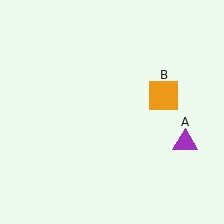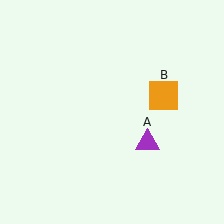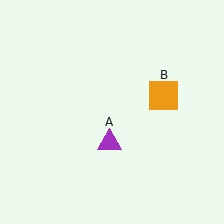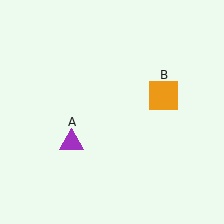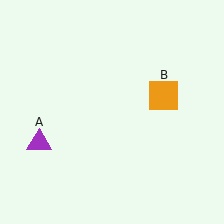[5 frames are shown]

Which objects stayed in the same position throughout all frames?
Orange square (object B) remained stationary.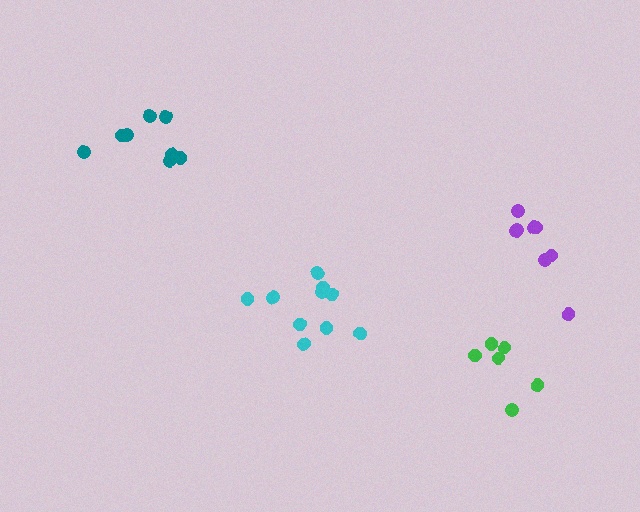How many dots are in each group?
Group 1: 8 dots, Group 2: 8 dots, Group 3: 11 dots, Group 4: 6 dots (33 total).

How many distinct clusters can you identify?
There are 4 distinct clusters.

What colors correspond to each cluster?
The clusters are colored: purple, teal, cyan, green.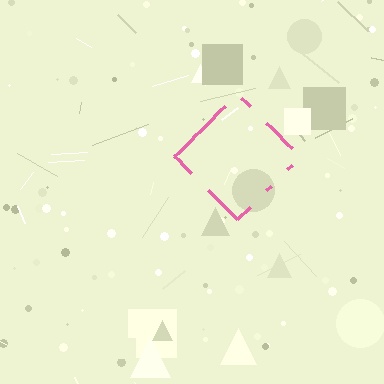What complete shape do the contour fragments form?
The contour fragments form a diamond.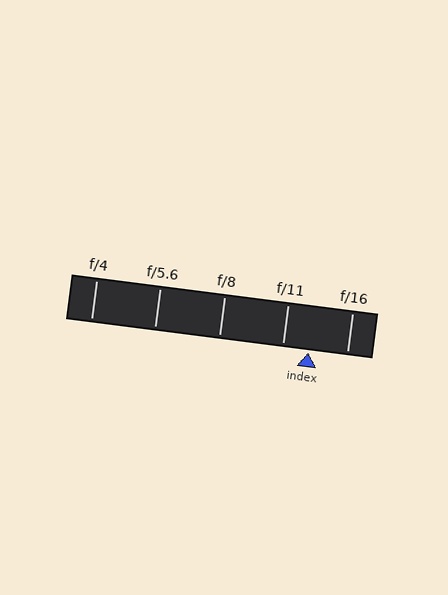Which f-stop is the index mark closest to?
The index mark is closest to f/11.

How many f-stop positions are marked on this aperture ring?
There are 5 f-stop positions marked.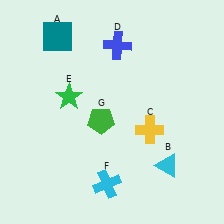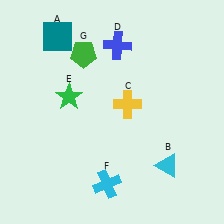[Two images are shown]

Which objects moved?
The objects that moved are: the yellow cross (C), the green pentagon (G).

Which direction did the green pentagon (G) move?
The green pentagon (G) moved up.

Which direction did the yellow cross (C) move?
The yellow cross (C) moved up.